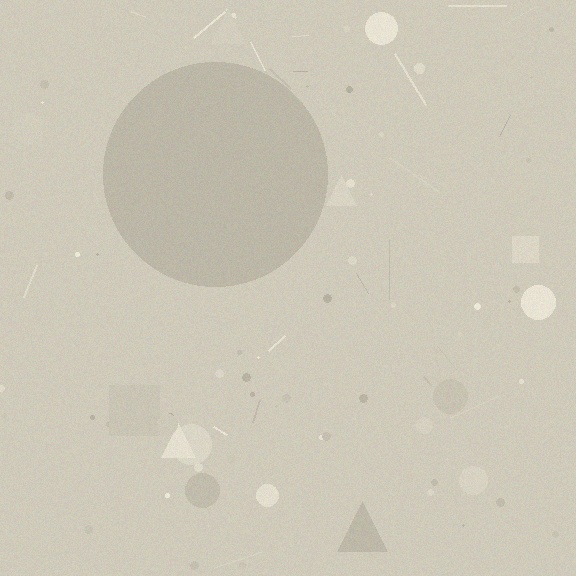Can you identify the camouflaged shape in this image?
The camouflaged shape is a circle.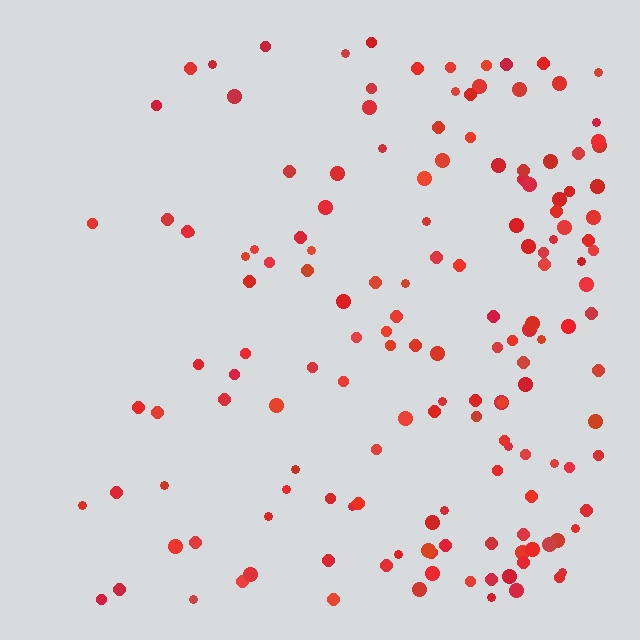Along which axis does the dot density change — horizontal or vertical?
Horizontal.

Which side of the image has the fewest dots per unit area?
The left.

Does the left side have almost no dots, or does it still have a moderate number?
Still a moderate number, just noticeably fewer than the right.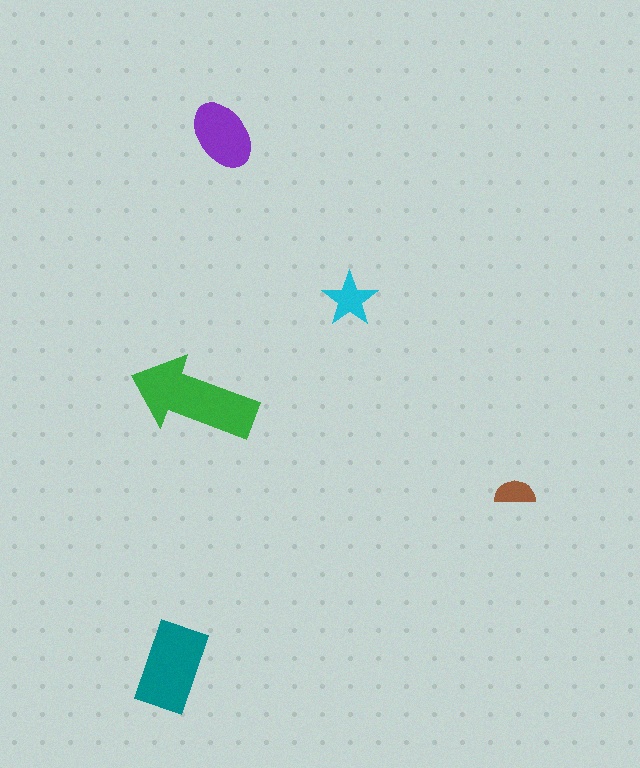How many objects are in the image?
There are 5 objects in the image.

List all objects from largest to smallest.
The green arrow, the teal rectangle, the purple ellipse, the cyan star, the brown semicircle.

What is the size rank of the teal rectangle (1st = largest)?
2nd.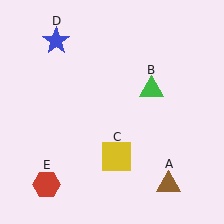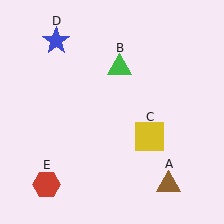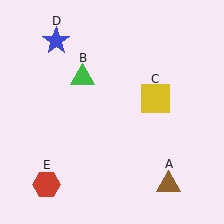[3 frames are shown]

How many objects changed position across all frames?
2 objects changed position: green triangle (object B), yellow square (object C).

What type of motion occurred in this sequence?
The green triangle (object B), yellow square (object C) rotated counterclockwise around the center of the scene.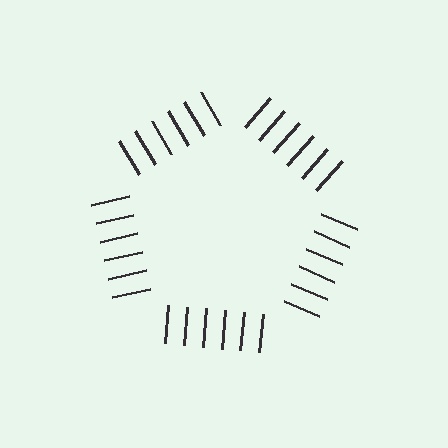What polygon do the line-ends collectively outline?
An illusory pentagon — the line segments terminate on its edges but no continuous stroke is drawn.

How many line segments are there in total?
30 — 6 along each of the 5 edges.